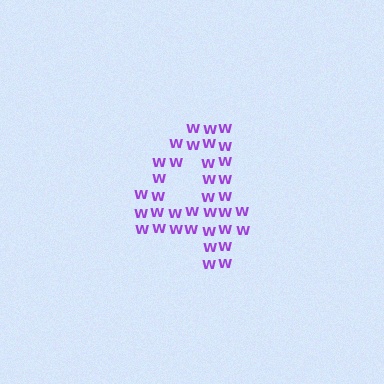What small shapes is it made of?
It is made of small letter W's.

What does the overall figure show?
The overall figure shows the digit 4.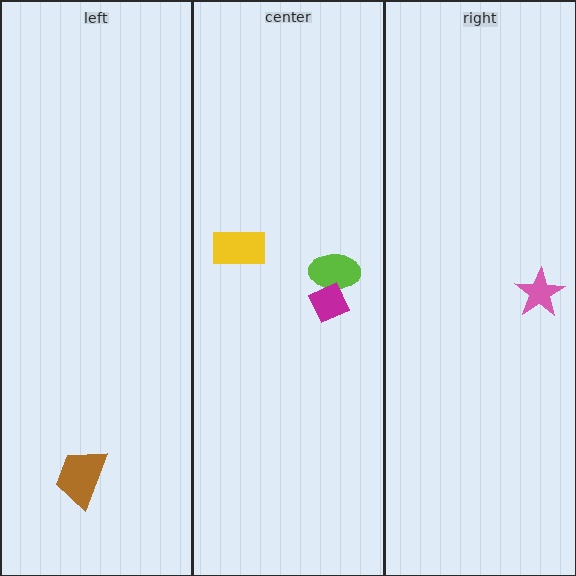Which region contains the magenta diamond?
The center region.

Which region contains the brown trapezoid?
The left region.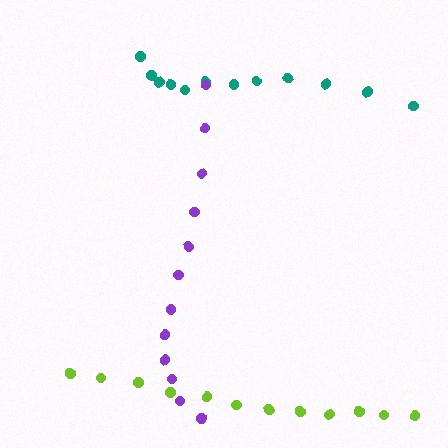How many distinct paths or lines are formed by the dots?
There are 3 distinct paths.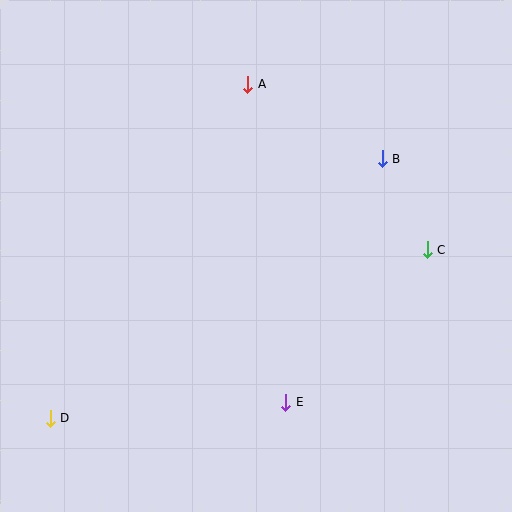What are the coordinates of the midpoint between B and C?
The midpoint between B and C is at (405, 204).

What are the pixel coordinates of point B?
Point B is at (382, 159).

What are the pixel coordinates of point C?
Point C is at (427, 250).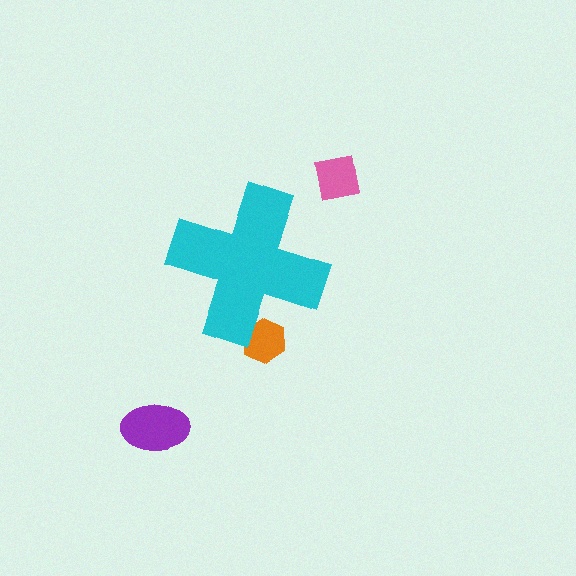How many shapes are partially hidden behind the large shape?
1 shape is partially hidden.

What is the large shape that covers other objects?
A cyan cross.